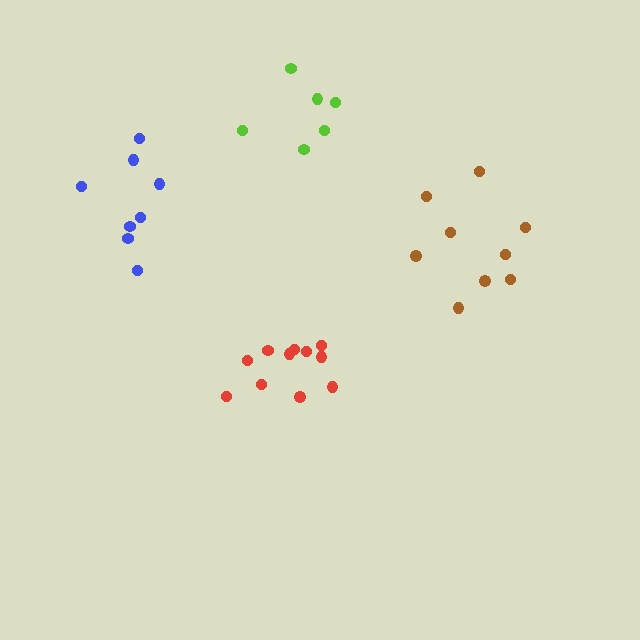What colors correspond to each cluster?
The clusters are colored: red, brown, lime, blue.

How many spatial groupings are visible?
There are 4 spatial groupings.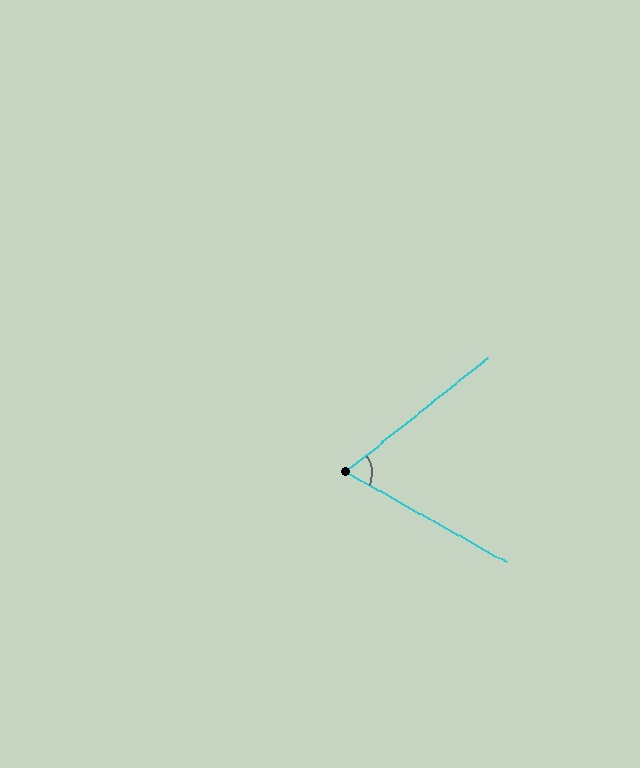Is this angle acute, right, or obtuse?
It is acute.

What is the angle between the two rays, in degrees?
Approximately 68 degrees.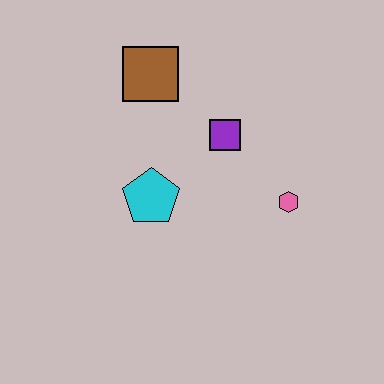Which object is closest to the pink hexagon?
The purple square is closest to the pink hexagon.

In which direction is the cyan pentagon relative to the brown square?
The cyan pentagon is below the brown square.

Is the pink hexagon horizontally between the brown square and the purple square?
No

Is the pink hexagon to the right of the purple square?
Yes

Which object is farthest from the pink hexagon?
The brown square is farthest from the pink hexagon.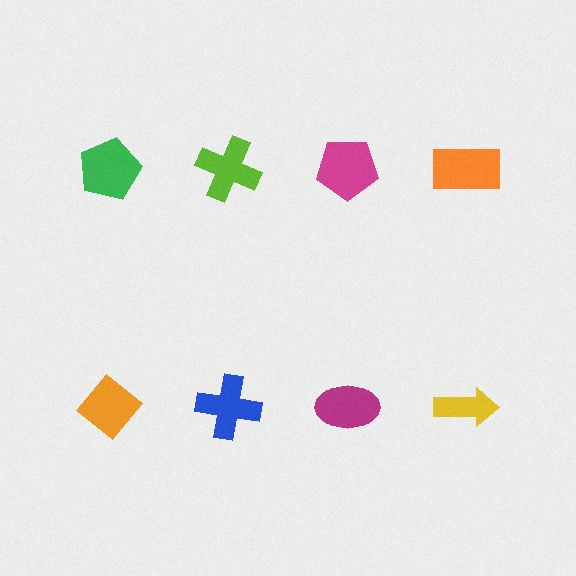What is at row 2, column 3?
A magenta ellipse.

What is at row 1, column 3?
A magenta pentagon.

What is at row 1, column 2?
A lime cross.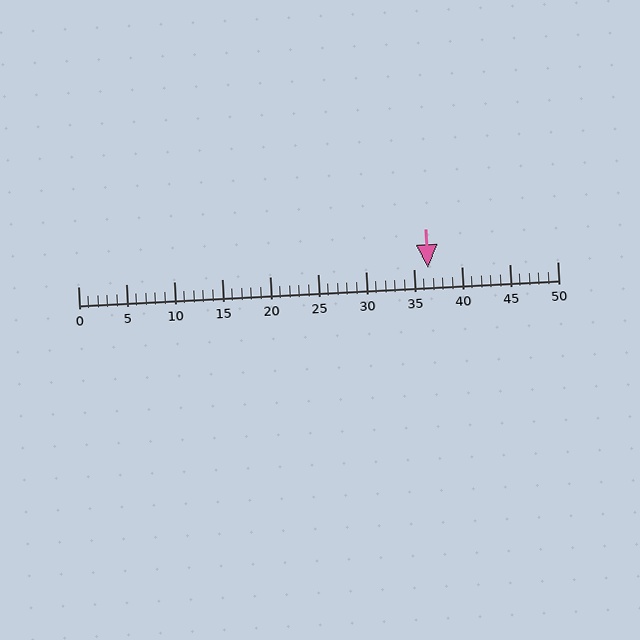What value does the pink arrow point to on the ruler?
The pink arrow points to approximately 36.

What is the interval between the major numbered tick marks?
The major tick marks are spaced 5 units apart.